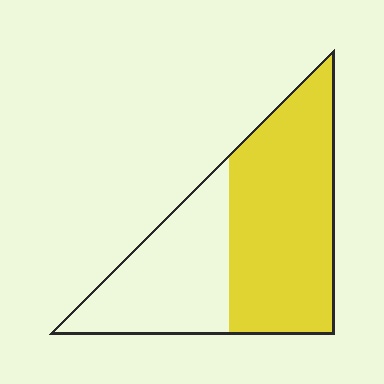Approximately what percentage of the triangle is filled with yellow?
Approximately 60%.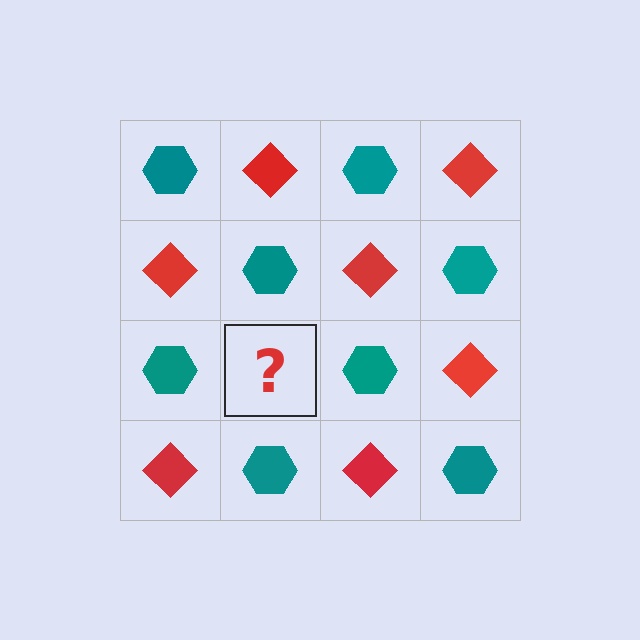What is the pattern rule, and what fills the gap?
The rule is that it alternates teal hexagon and red diamond in a checkerboard pattern. The gap should be filled with a red diamond.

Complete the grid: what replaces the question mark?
The question mark should be replaced with a red diamond.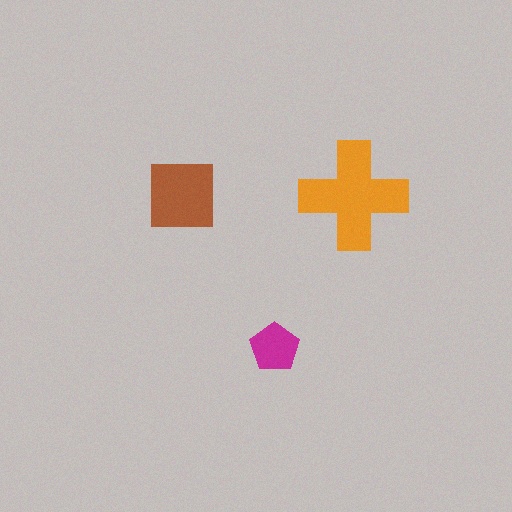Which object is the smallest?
The magenta pentagon.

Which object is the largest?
The orange cross.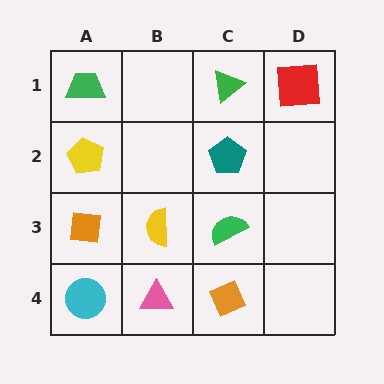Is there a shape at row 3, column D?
No, that cell is empty.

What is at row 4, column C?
An orange diamond.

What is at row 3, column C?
A green semicircle.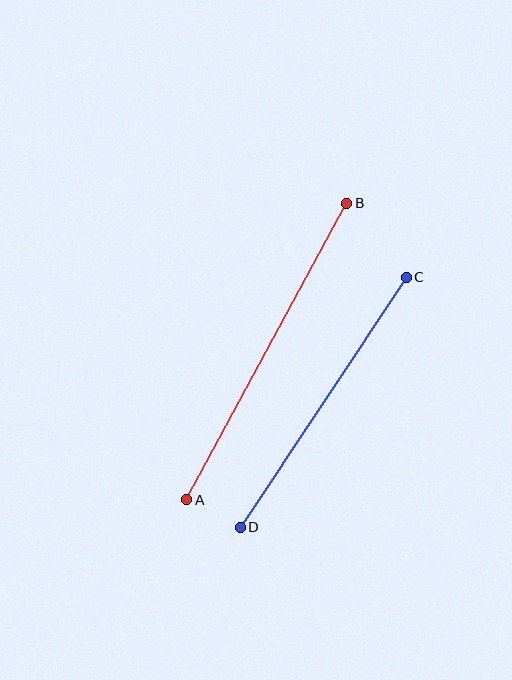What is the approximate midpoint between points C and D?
The midpoint is at approximately (323, 402) pixels.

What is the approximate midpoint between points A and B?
The midpoint is at approximately (267, 351) pixels.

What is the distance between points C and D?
The distance is approximately 300 pixels.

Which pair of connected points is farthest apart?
Points A and B are farthest apart.